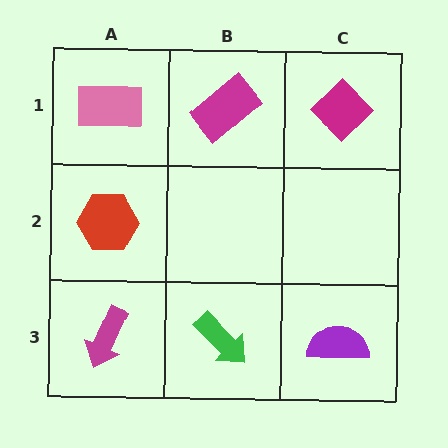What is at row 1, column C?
A magenta diamond.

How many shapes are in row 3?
3 shapes.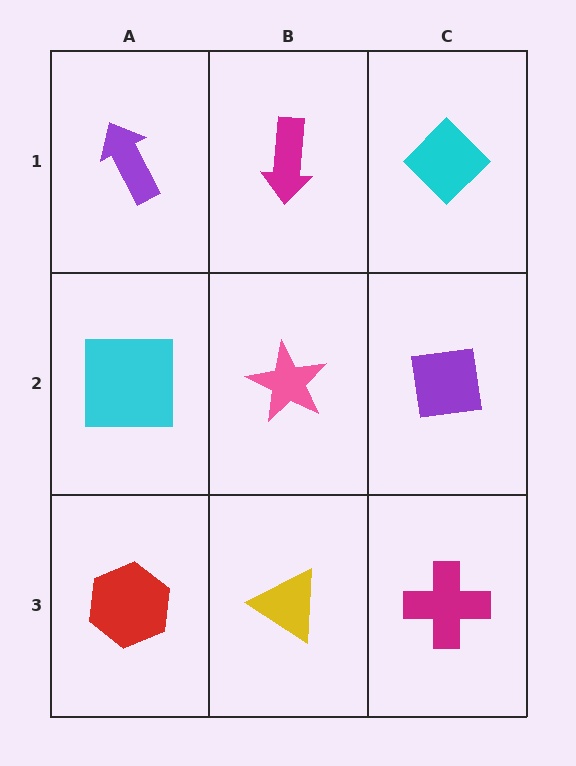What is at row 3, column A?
A red hexagon.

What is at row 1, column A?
A purple arrow.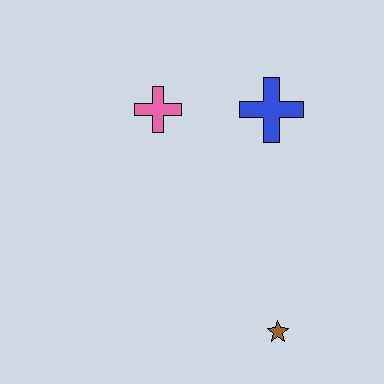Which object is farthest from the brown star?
The pink cross is farthest from the brown star.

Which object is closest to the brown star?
The blue cross is closest to the brown star.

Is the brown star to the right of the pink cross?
Yes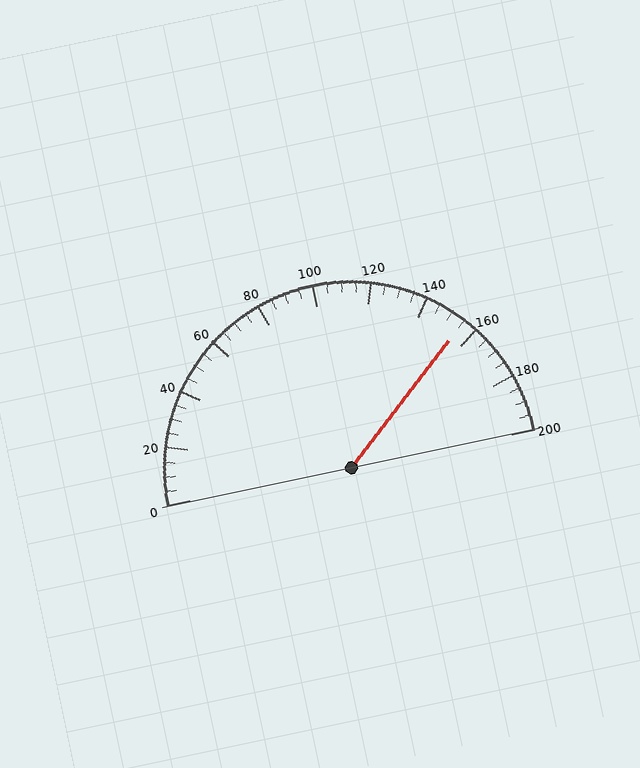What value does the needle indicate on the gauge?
The needle indicates approximately 155.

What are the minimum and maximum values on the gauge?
The gauge ranges from 0 to 200.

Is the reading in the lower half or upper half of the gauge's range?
The reading is in the upper half of the range (0 to 200).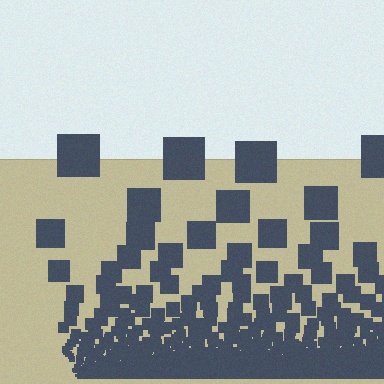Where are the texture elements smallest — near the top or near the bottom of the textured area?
Near the bottom.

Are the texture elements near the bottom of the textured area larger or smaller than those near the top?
Smaller. The gradient is inverted — elements near the bottom are smaller and denser.